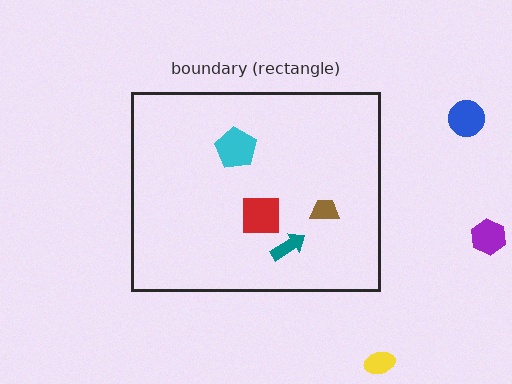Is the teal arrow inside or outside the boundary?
Inside.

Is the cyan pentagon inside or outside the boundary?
Inside.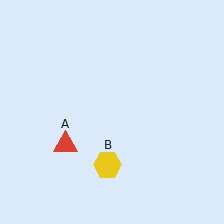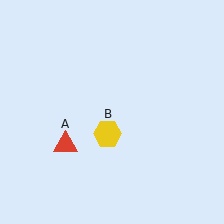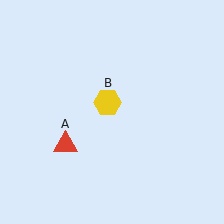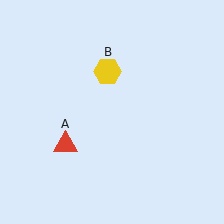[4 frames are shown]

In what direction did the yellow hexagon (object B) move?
The yellow hexagon (object B) moved up.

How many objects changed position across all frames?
1 object changed position: yellow hexagon (object B).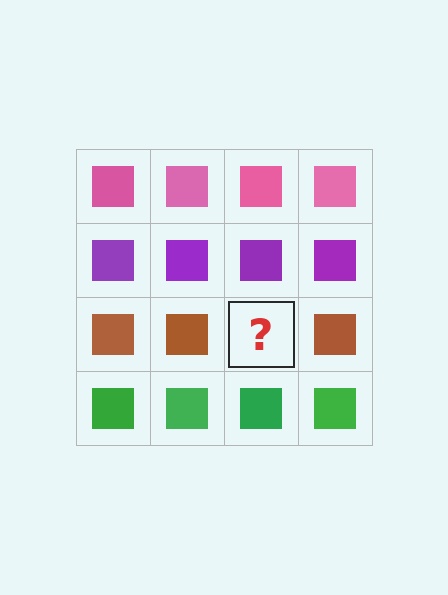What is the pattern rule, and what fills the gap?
The rule is that each row has a consistent color. The gap should be filled with a brown square.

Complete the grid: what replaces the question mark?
The question mark should be replaced with a brown square.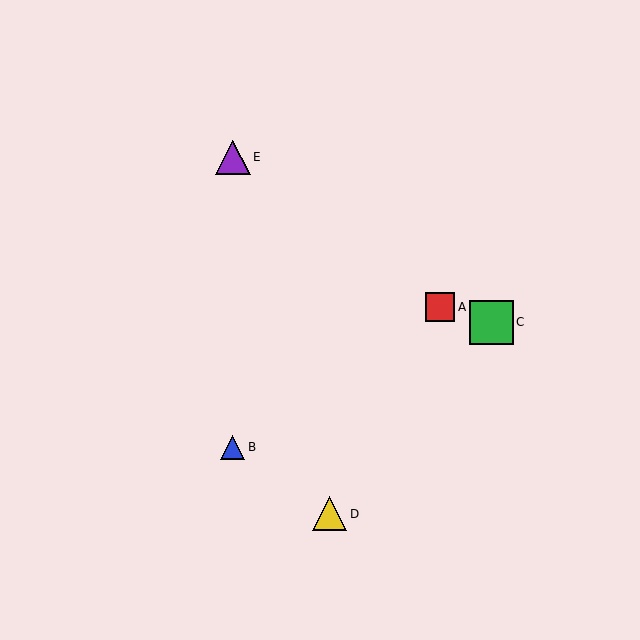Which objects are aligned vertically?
Objects B, E are aligned vertically.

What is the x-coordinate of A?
Object A is at x≈440.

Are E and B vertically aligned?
Yes, both are at x≈233.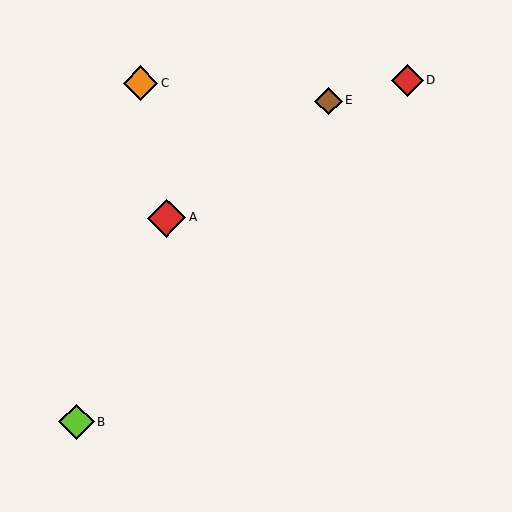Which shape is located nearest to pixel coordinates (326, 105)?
The brown diamond (labeled E) at (329, 101) is nearest to that location.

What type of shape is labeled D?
Shape D is a red diamond.